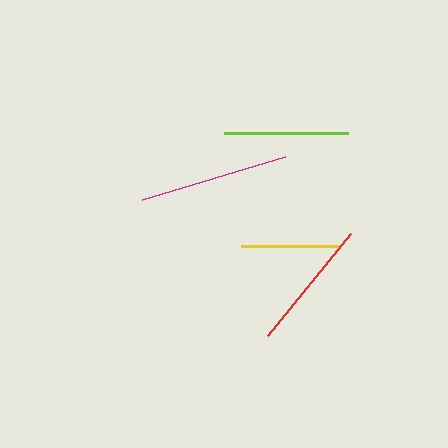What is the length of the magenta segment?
The magenta segment is approximately 150 pixels long.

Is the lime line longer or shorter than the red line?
The red line is longer than the lime line.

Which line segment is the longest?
The magenta line is the longest at approximately 150 pixels.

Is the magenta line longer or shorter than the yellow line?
The magenta line is longer than the yellow line.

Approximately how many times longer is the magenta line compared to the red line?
The magenta line is approximately 1.1 times the length of the red line.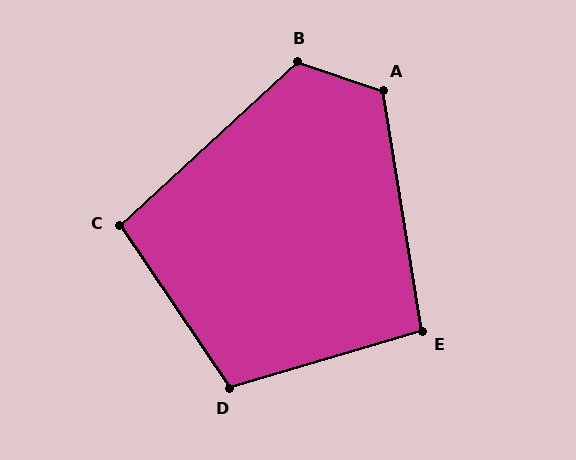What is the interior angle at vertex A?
Approximately 118 degrees (obtuse).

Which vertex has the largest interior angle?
B, at approximately 119 degrees.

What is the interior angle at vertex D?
Approximately 108 degrees (obtuse).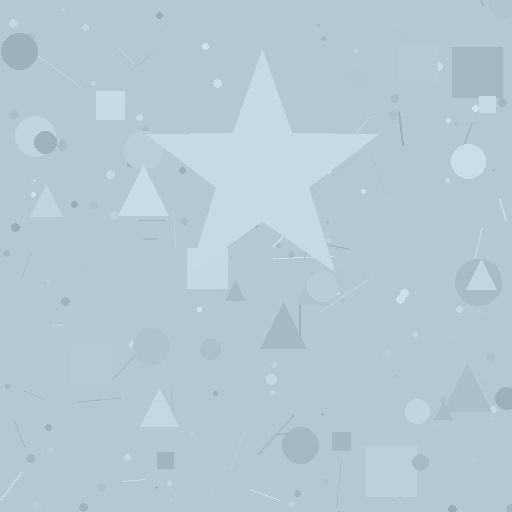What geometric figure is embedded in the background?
A star is embedded in the background.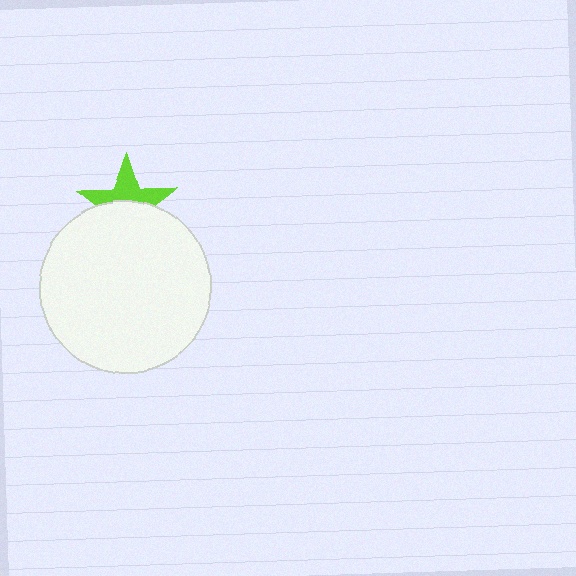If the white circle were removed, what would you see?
You would see the complete lime star.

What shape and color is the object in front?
The object in front is a white circle.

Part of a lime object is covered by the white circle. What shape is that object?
It is a star.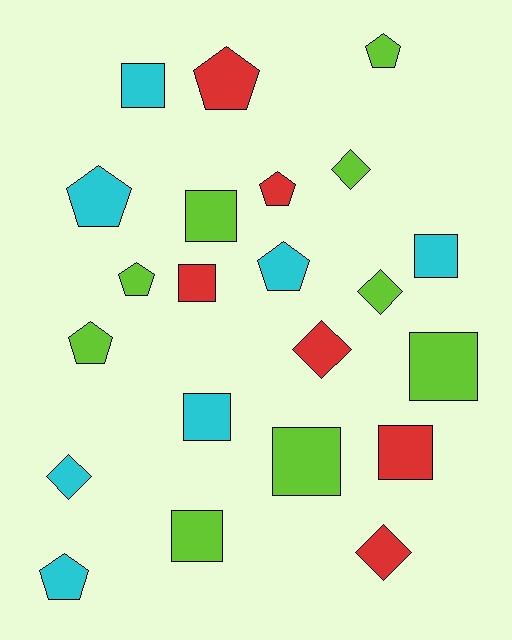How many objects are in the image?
There are 22 objects.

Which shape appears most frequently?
Square, with 9 objects.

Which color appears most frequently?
Lime, with 9 objects.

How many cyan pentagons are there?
There are 3 cyan pentagons.